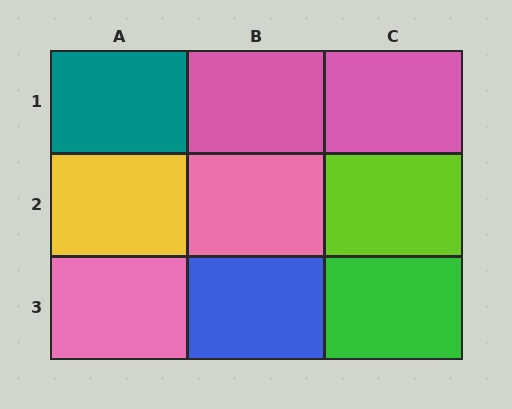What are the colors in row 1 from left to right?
Teal, pink, pink.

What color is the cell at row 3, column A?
Pink.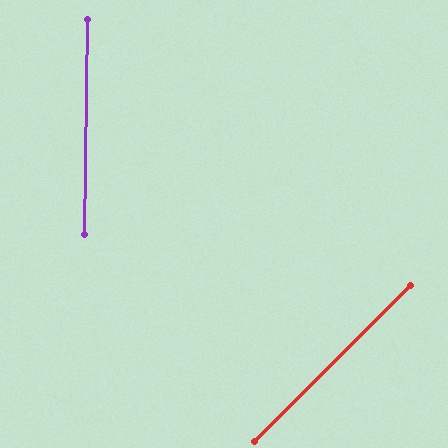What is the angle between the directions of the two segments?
Approximately 44 degrees.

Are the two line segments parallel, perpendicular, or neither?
Neither parallel nor perpendicular — they differ by about 44°.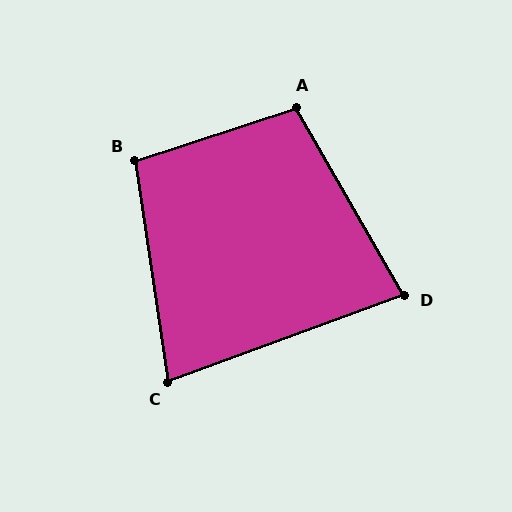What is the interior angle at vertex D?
Approximately 80 degrees (acute).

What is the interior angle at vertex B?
Approximately 100 degrees (obtuse).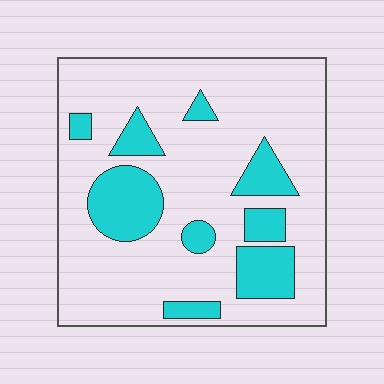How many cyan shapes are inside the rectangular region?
9.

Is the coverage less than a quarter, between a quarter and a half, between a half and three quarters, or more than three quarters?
Less than a quarter.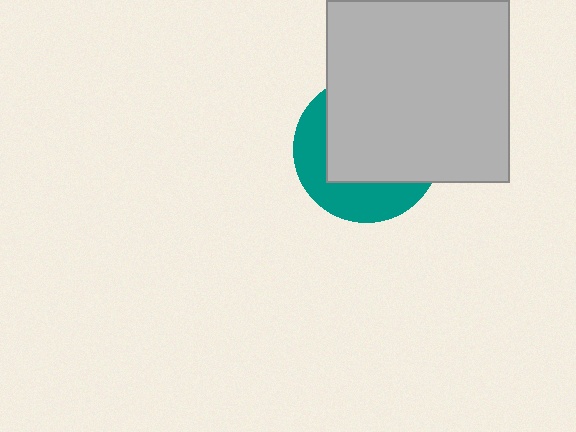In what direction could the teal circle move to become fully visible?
The teal circle could move toward the lower-left. That would shift it out from behind the light gray square entirely.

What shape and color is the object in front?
The object in front is a light gray square.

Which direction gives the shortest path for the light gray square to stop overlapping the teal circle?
Moving toward the upper-right gives the shortest separation.